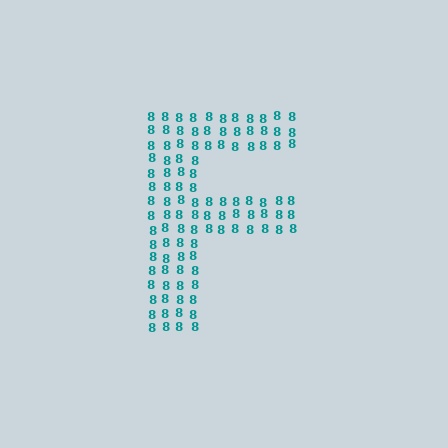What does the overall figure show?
The overall figure shows the letter F.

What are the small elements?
The small elements are digit 8's.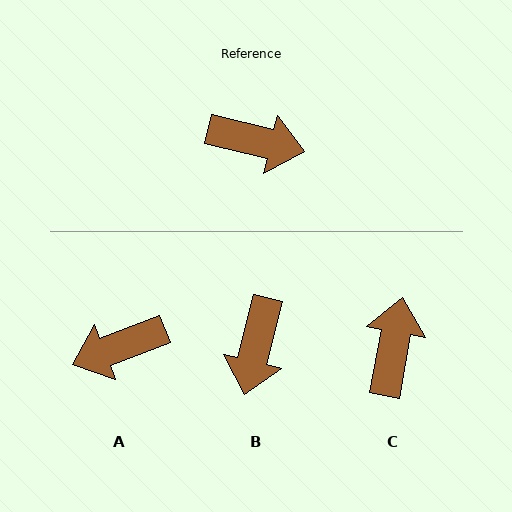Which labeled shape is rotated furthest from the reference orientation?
A, about 146 degrees away.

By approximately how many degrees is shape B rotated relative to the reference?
Approximately 91 degrees clockwise.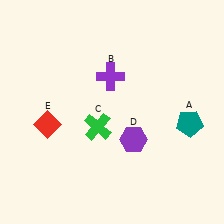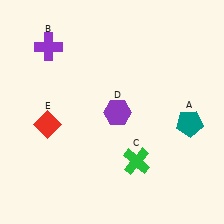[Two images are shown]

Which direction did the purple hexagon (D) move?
The purple hexagon (D) moved up.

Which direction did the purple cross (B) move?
The purple cross (B) moved left.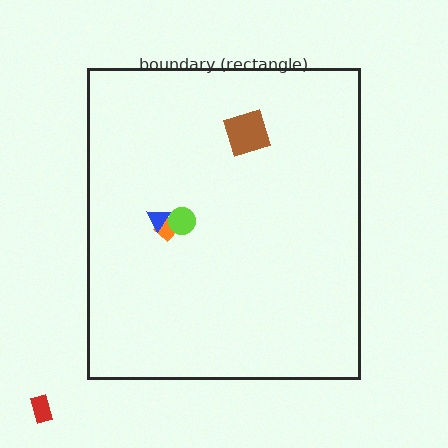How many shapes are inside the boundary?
4 inside, 1 outside.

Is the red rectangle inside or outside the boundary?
Outside.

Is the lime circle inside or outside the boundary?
Inside.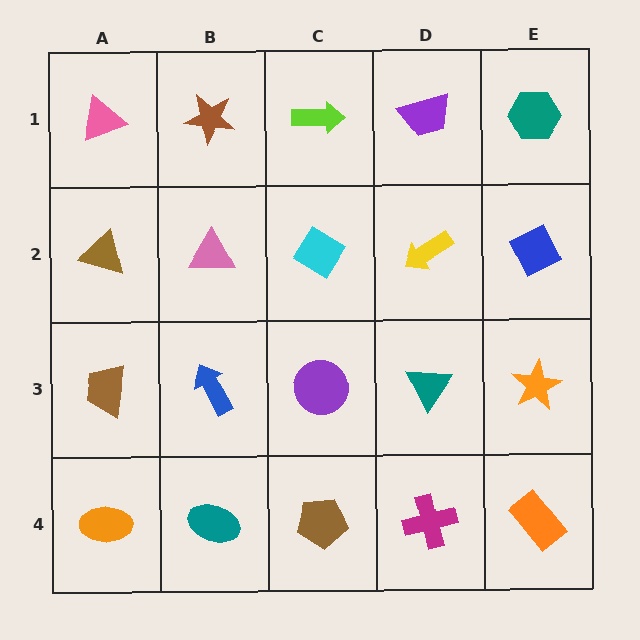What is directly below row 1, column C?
A cyan diamond.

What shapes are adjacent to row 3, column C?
A cyan diamond (row 2, column C), a brown pentagon (row 4, column C), a blue arrow (row 3, column B), a teal triangle (row 3, column D).